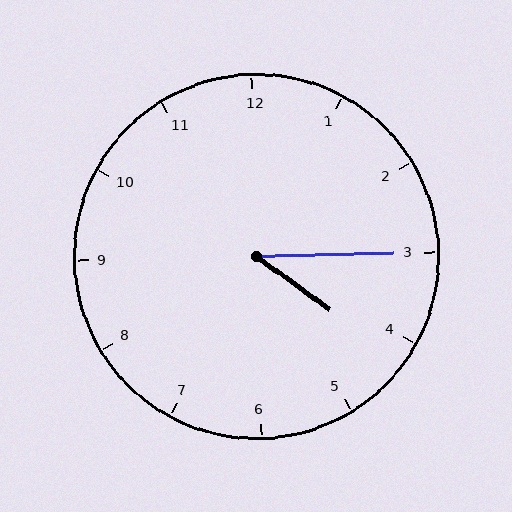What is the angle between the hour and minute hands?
Approximately 38 degrees.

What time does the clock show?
4:15.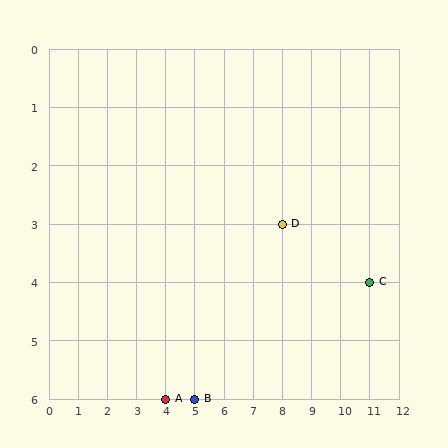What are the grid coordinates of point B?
Point B is at grid coordinates (5, 6).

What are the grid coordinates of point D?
Point D is at grid coordinates (8, 3).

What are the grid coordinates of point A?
Point A is at grid coordinates (4, 6).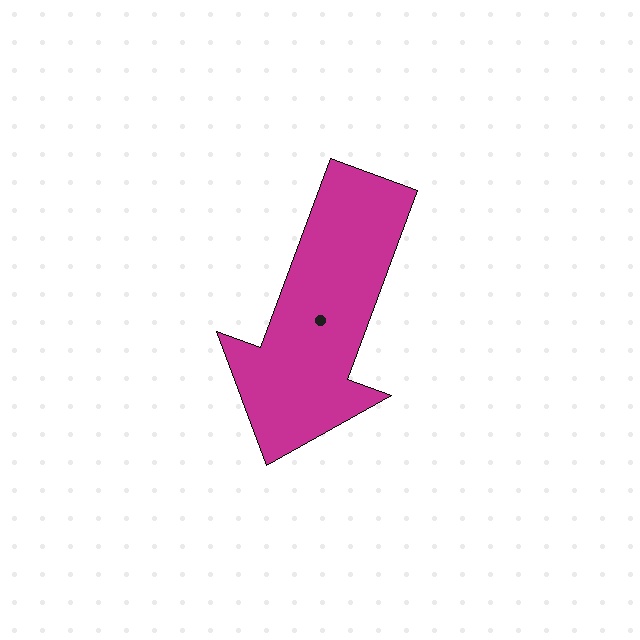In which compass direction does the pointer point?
South.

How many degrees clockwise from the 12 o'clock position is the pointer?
Approximately 200 degrees.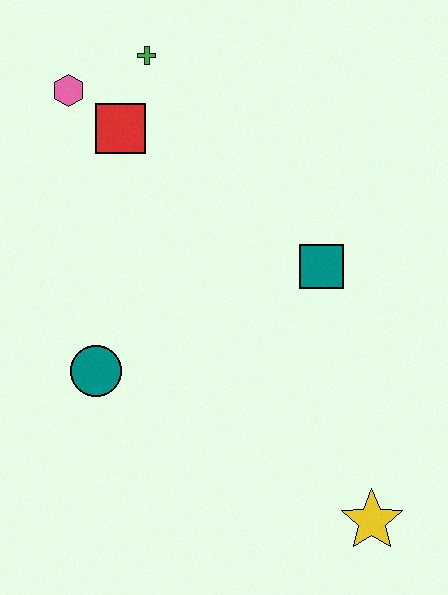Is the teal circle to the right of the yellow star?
No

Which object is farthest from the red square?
The yellow star is farthest from the red square.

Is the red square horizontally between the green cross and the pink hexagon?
Yes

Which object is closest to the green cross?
The red square is closest to the green cross.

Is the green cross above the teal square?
Yes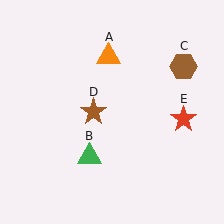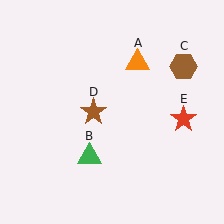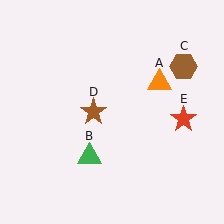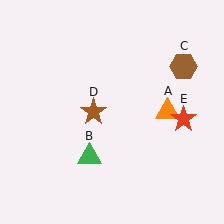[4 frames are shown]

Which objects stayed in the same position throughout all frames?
Green triangle (object B) and brown hexagon (object C) and brown star (object D) and red star (object E) remained stationary.